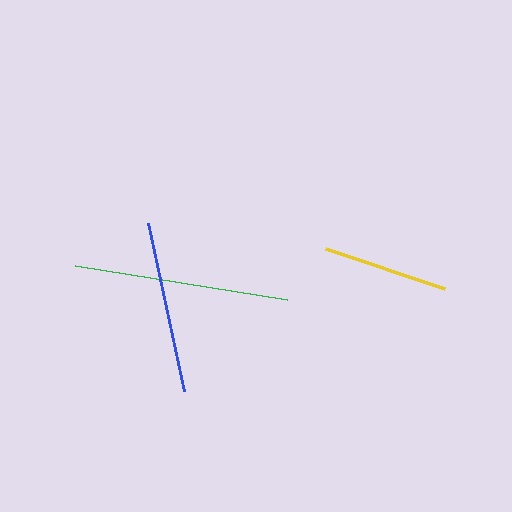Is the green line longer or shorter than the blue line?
The green line is longer than the blue line.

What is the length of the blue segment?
The blue segment is approximately 172 pixels long.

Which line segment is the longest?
The green line is the longest at approximately 215 pixels.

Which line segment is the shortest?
The yellow line is the shortest at approximately 126 pixels.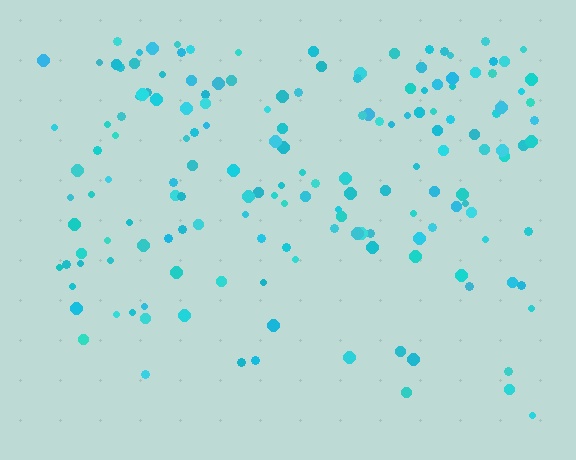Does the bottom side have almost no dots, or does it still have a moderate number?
Still a moderate number, just noticeably fewer than the top.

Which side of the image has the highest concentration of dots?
The top.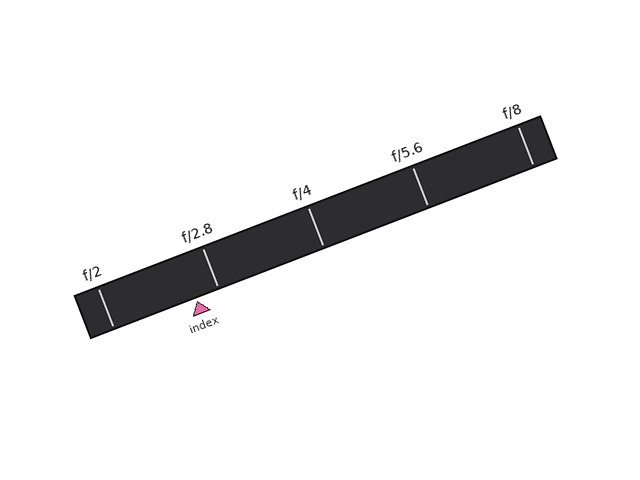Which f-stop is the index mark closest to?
The index mark is closest to f/2.8.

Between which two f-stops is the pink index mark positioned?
The index mark is between f/2 and f/2.8.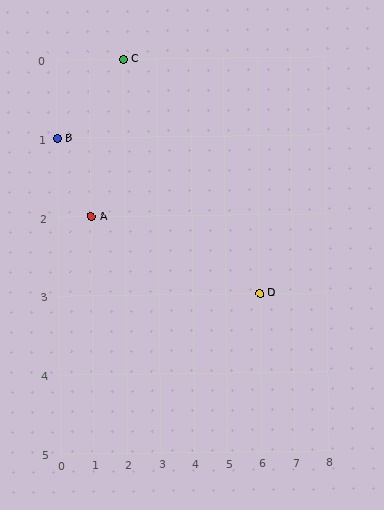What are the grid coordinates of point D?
Point D is at grid coordinates (6, 3).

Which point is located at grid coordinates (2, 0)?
Point C is at (2, 0).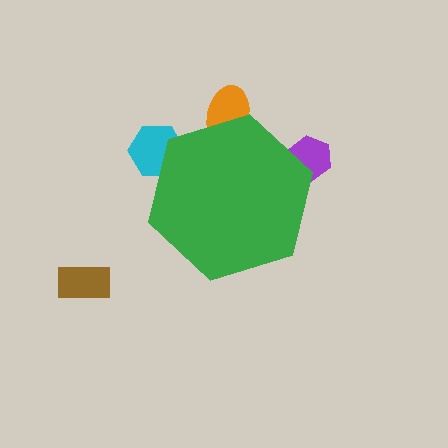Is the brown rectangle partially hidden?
No, the brown rectangle is fully visible.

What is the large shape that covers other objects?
A green hexagon.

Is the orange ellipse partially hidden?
Yes, the orange ellipse is partially hidden behind the green hexagon.